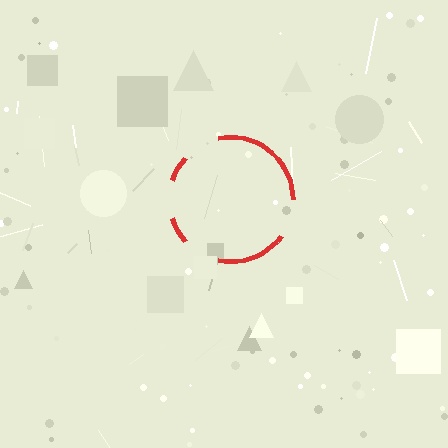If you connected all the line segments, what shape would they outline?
They would outline a circle.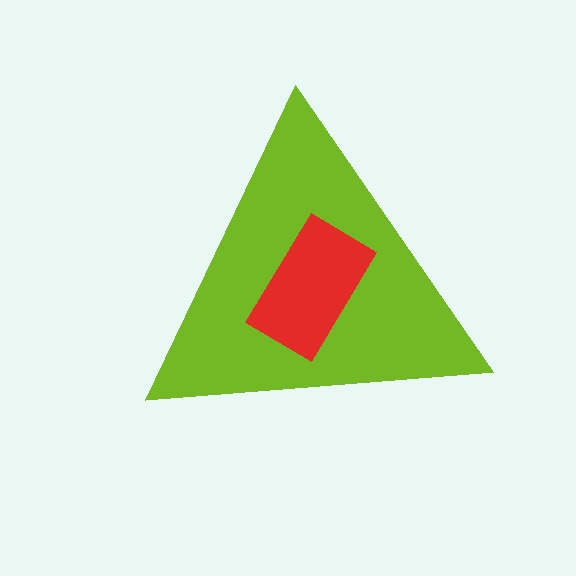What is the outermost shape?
The lime triangle.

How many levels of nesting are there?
2.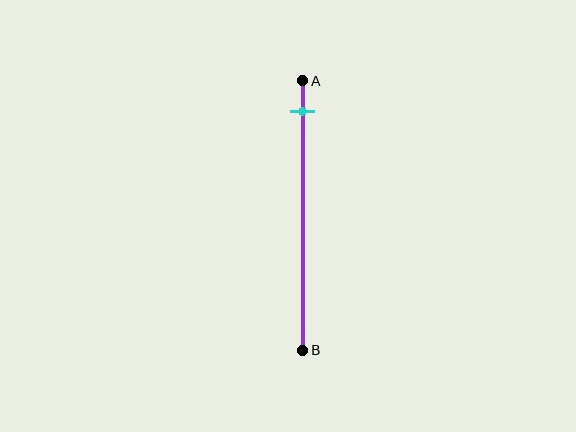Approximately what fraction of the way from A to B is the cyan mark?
The cyan mark is approximately 10% of the way from A to B.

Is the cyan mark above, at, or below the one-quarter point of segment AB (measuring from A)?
The cyan mark is above the one-quarter point of segment AB.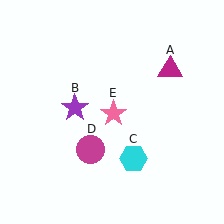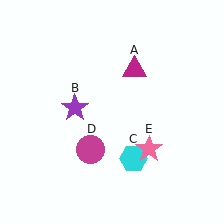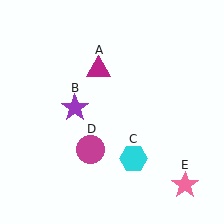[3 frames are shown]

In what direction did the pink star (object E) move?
The pink star (object E) moved down and to the right.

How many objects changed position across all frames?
2 objects changed position: magenta triangle (object A), pink star (object E).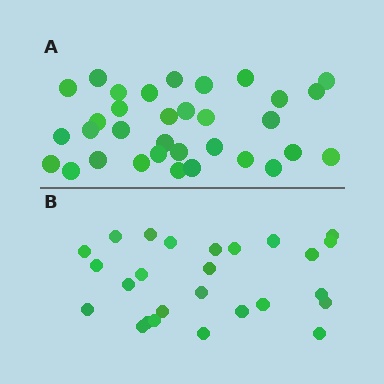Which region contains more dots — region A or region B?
Region A (the top region) has more dots.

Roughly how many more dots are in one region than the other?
Region A has roughly 8 or so more dots than region B.